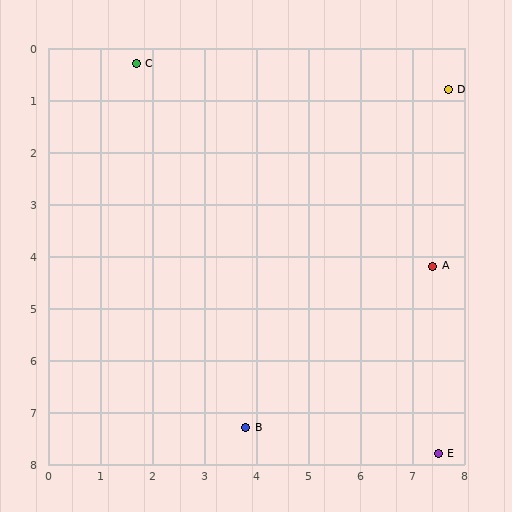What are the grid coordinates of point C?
Point C is at approximately (1.7, 0.3).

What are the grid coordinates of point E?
Point E is at approximately (7.5, 7.8).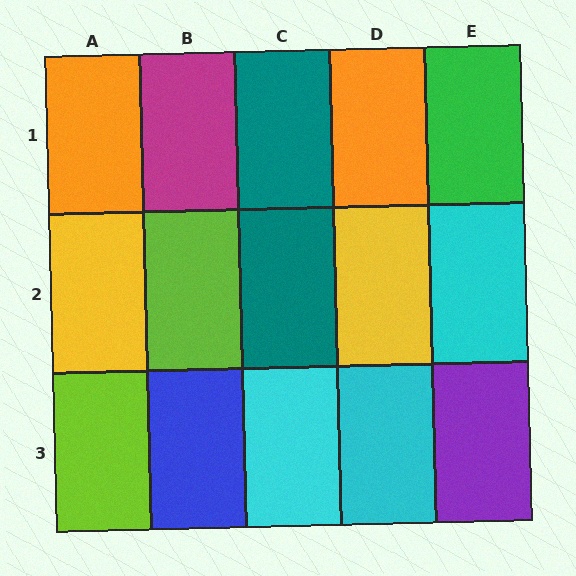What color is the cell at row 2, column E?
Cyan.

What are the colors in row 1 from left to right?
Orange, magenta, teal, orange, green.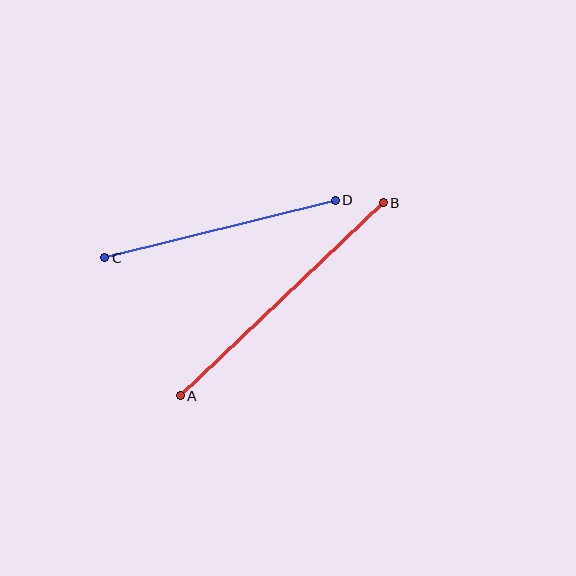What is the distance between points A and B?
The distance is approximately 280 pixels.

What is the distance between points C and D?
The distance is approximately 237 pixels.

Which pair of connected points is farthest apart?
Points A and B are farthest apart.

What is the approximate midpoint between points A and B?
The midpoint is at approximately (282, 299) pixels.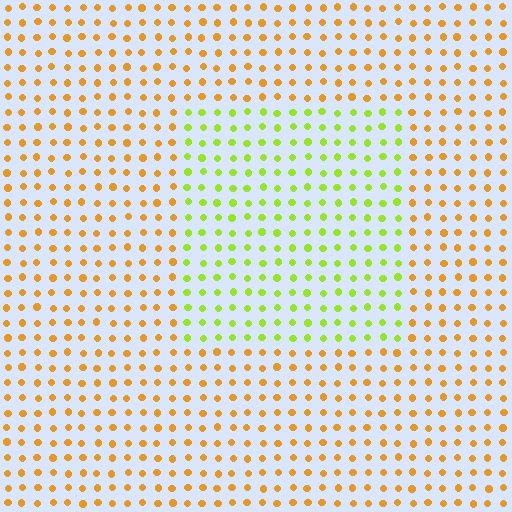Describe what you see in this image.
The image is filled with small orange elements in a uniform arrangement. A rectangle-shaped region is visible where the elements are tinted to a slightly different hue, forming a subtle color boundary.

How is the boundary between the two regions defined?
The boundary is defined purely by a slight shift in hue (about 47 degrees). Spacing, size, and orientation are identical on both sides.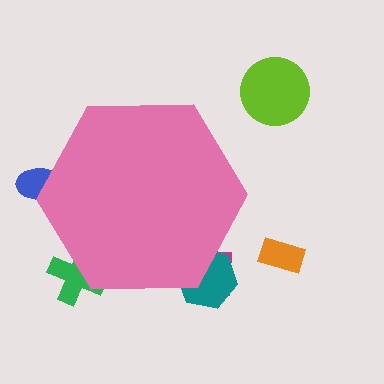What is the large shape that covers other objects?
A pink hexagon.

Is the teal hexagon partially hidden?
Yes, the teal hexagon is partially hidden behind the pink hexagon.